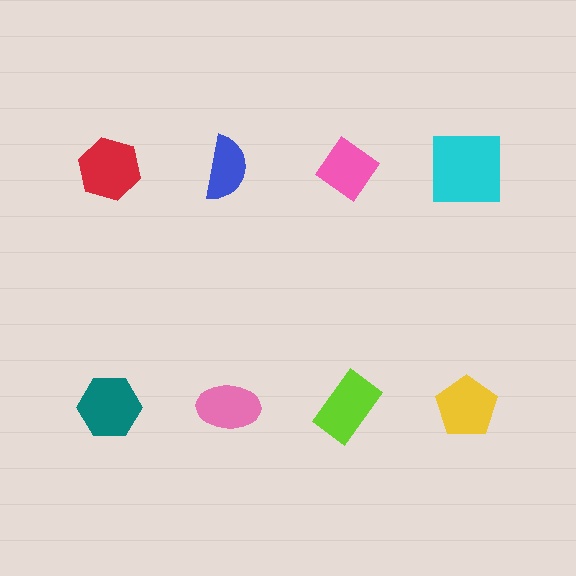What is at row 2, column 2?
A pink ellipse.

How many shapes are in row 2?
4 shapes.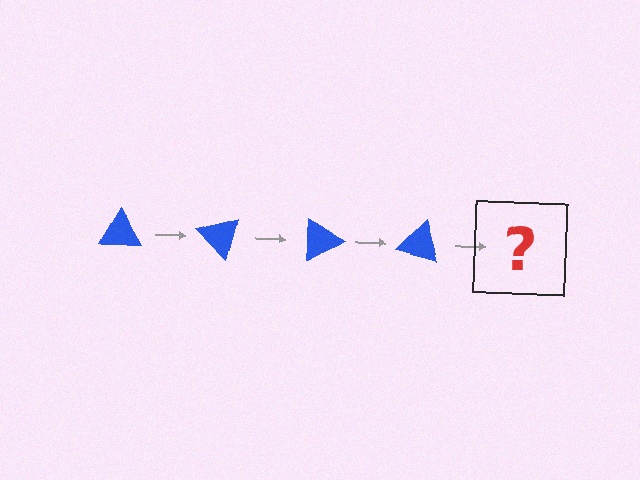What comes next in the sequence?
The next element should be a blue triangle rotated 180 degrees.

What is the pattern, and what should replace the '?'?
The pattern is that the triangle rotates 45 degrees each step. The '?' should be a blue triangle rotated 180 degrees.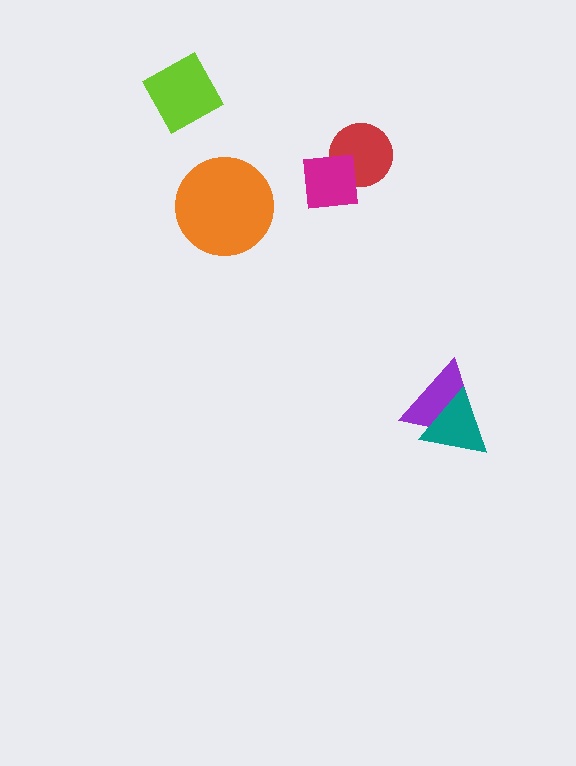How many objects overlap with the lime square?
0 objects overlap with the lime square.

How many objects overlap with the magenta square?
1 object overlaps with the magenta square.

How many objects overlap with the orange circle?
0 objects overlap with the orange circle.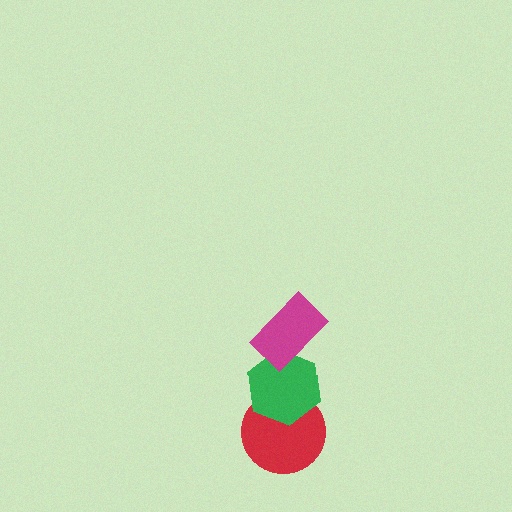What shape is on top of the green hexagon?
The magenta rectangle is on top of the green hexagon.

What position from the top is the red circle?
The red circle is 3rd from the top.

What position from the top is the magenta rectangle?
The magenta rectangle is 1st from the top.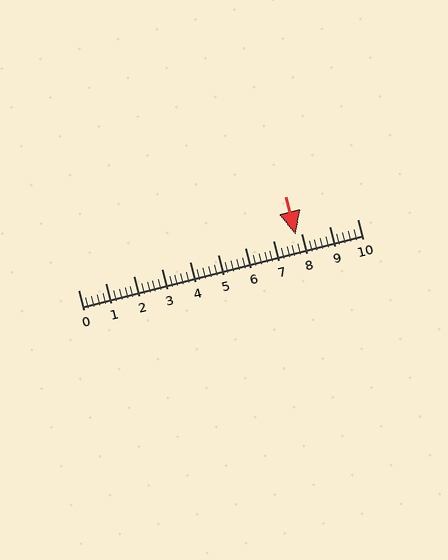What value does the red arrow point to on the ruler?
The red arrow points to approximately 7.8.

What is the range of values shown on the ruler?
The ruler shows values from 0 to 10.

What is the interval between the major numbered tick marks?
The major tick marks are spaced 1 units apart.